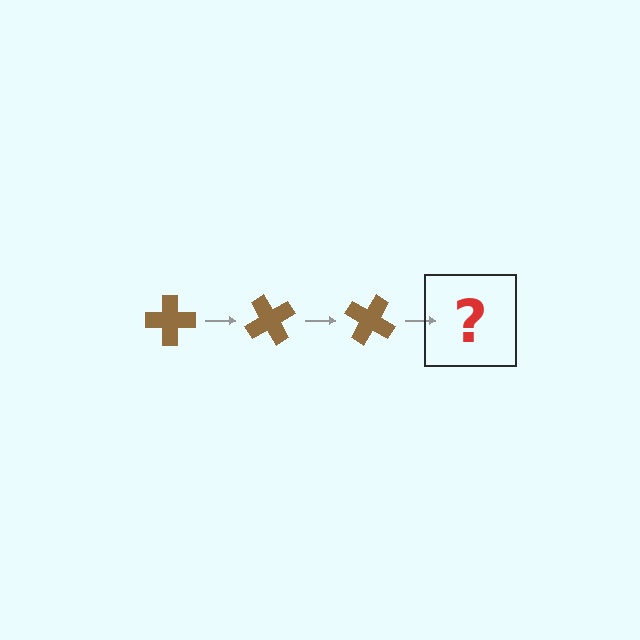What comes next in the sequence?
The next element should be a brown cross rotated 180 degrees.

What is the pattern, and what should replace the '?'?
The pattern is that the cross rotates 60 degrees each step. The '?' should be a brown cross rotated 180 degrees.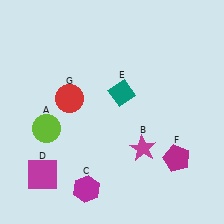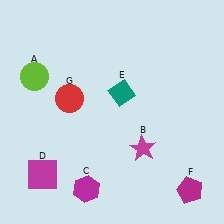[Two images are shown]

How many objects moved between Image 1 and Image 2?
2 objects moved between the two images.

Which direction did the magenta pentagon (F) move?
The magenta pentagon (F) moved down.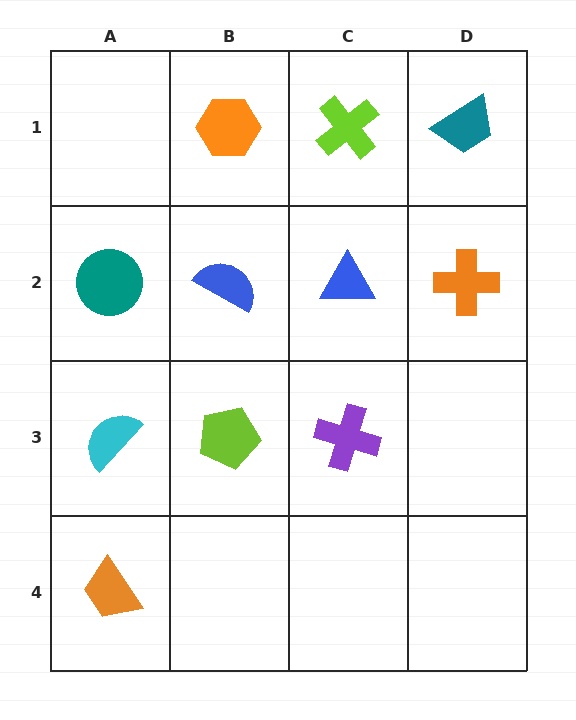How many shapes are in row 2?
4 shapes.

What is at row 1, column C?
A lime cross.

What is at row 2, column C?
A blue triangle.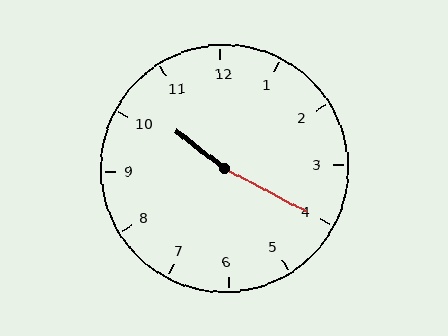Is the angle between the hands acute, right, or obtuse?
It is obtuse.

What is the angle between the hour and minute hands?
Approximately 170 degrees.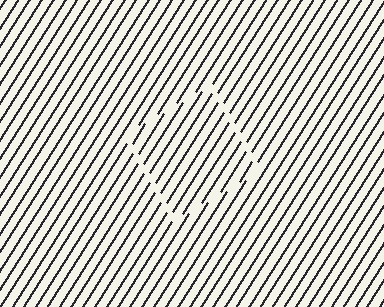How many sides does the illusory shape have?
4 sides — the line-ends trace a square.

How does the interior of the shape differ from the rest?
The interior of the shape contains the same grating, shifted by half a period — the contour is defined by the phase discontinuity where line-ends from the inner and outer gratings abut.